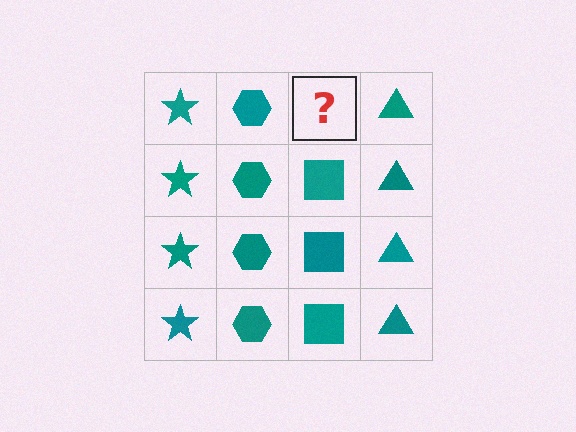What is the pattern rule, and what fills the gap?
The rule is that each column has a consistent shape. The gap should be filled with a teal square.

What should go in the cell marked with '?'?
The missing cell should contain a teal square.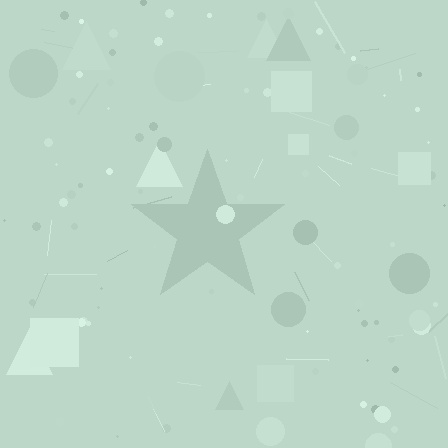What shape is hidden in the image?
A star is hidden in the image.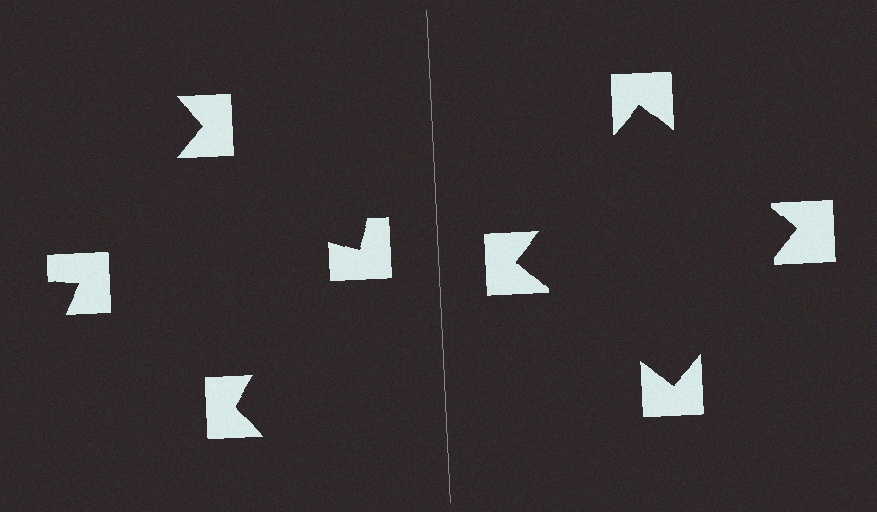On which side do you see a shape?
An illusory square appears on the right side. On the left side the wedge cuts are rotated, so no coherent shape forms.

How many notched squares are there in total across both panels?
8 — 4 on each side.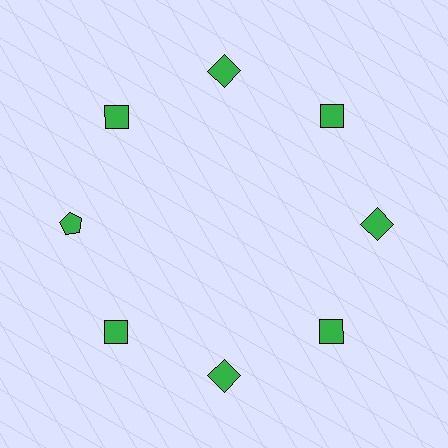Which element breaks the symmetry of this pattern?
The green pentagon at roughly the 9 o'clock position breaks the symmetry. All other shapes are green squares.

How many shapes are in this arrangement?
There are 8 shapes arranged in a ring pattern.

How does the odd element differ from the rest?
It has a different shape: pentagon instead of square.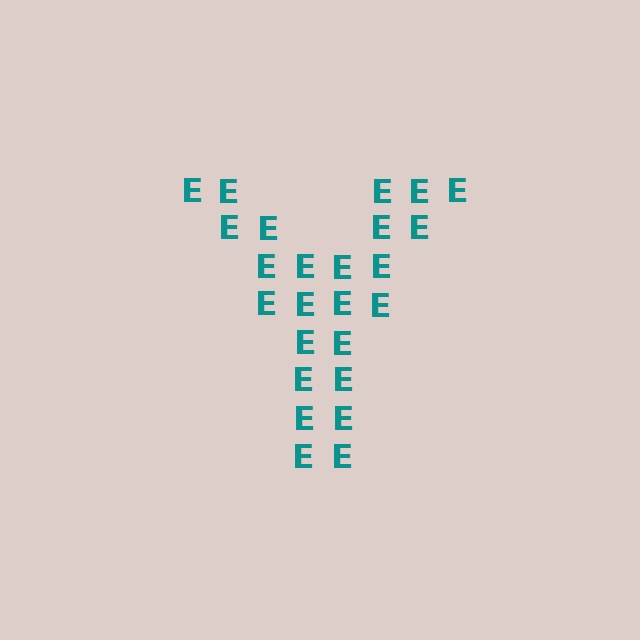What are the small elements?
The small elements are letter E's.